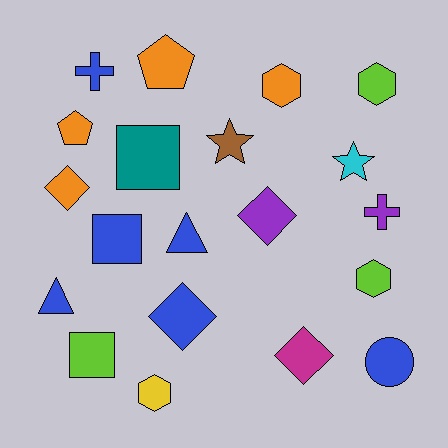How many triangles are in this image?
There are 2 triangles.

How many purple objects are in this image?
There are 2 purple objects.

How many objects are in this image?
There are 20 objects.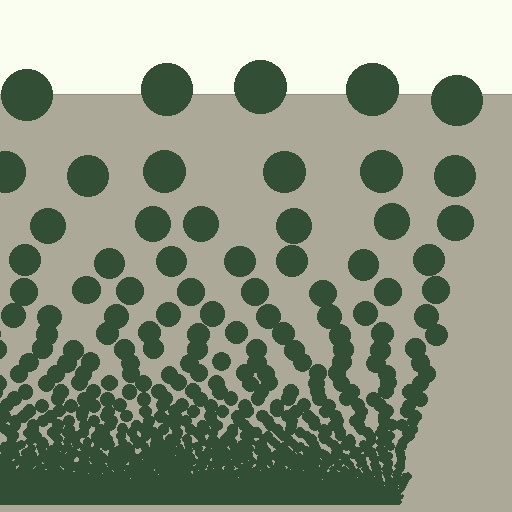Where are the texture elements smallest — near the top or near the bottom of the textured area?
Near the bottom.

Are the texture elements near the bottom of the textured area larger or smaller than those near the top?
Smaller. The gradient is inverted — elements near the bottom are smaller and denser.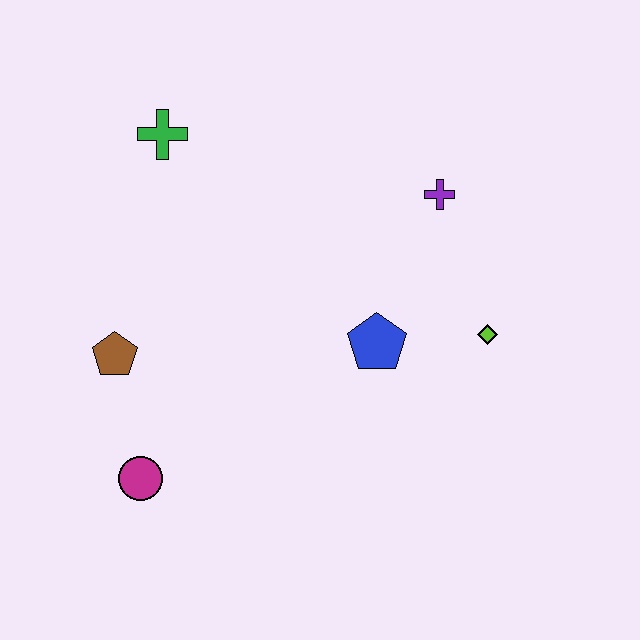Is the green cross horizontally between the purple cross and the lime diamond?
No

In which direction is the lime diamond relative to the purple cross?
The lime diamond is below the purple cross.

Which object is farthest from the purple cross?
The magenta circle is farthest from the purple cross.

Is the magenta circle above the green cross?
No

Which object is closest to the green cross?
The brown pentagon is closest to the green cross.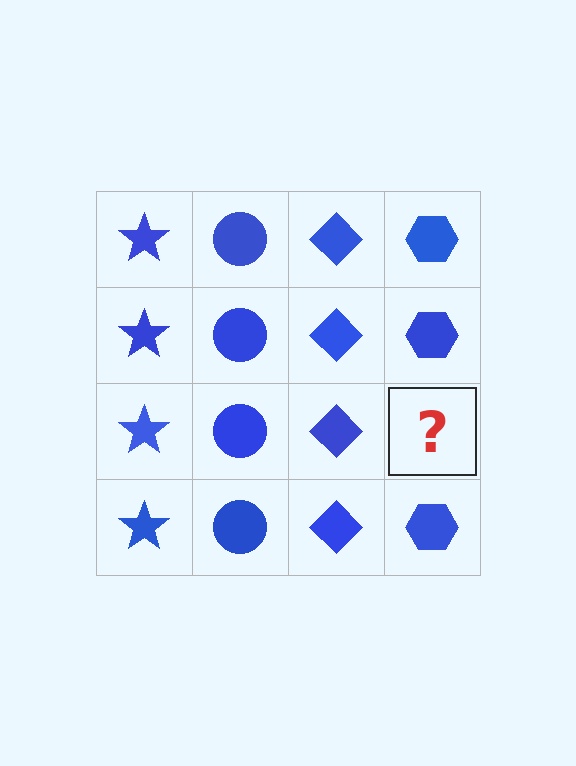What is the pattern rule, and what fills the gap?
The rule is that each column has a consistent shape. The gap should be filled with a blue hexagon.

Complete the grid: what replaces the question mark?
The question mark should be replaced with a blue hexagon.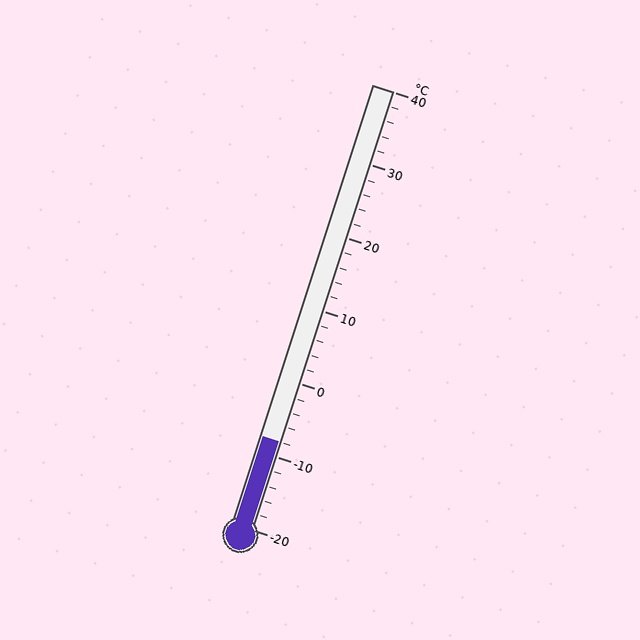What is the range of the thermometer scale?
The thermometer scale ranges from -20°C to 40°C.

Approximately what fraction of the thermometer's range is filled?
The thermometer is filled to approximately 20% of its range.